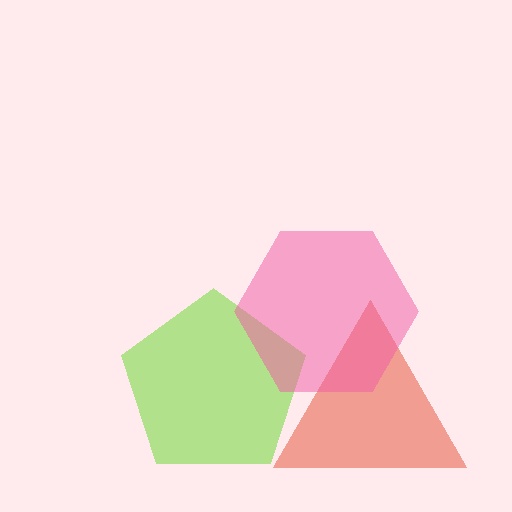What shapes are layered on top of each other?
The layered shapes are: a lime pentagon, a red triangle, a pink hexagon.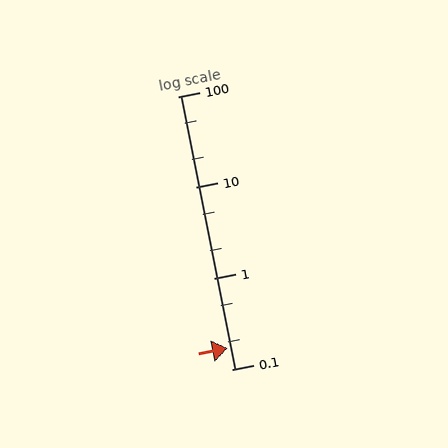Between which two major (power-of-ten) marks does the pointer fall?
The pointer is between 0.1 and 1.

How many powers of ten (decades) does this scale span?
The scale spans 3 decades, from 0.1 to 100.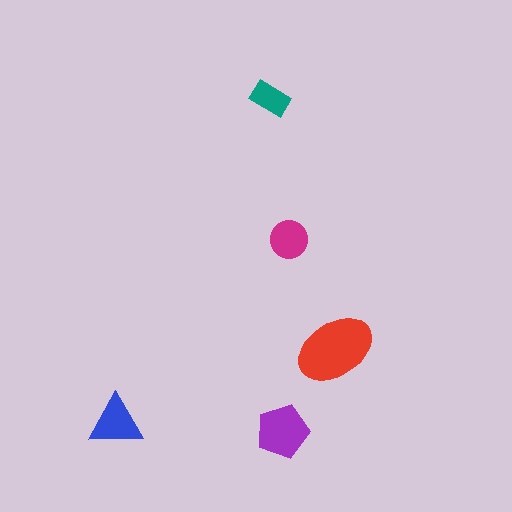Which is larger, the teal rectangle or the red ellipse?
The red ellipse.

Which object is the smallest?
The teal rectangle.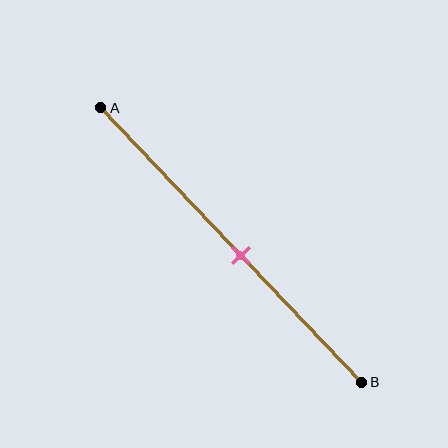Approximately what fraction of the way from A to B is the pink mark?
The pink mark is approximately 55% of the way from A to B.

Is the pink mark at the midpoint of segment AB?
No, the mark is at about 55% from A, not at the 50% midpoint.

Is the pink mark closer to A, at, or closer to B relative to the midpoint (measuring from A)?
The pink mark is closer to point B than the midpoint of segment AB.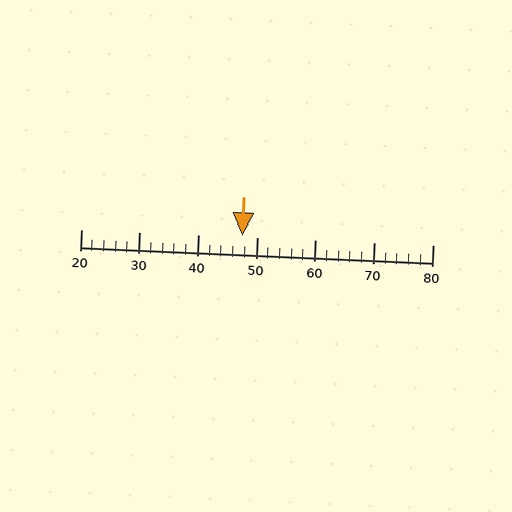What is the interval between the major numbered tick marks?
The major tick marks are spaced 10 units apart.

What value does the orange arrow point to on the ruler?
The orange arrow points to approximately 48.